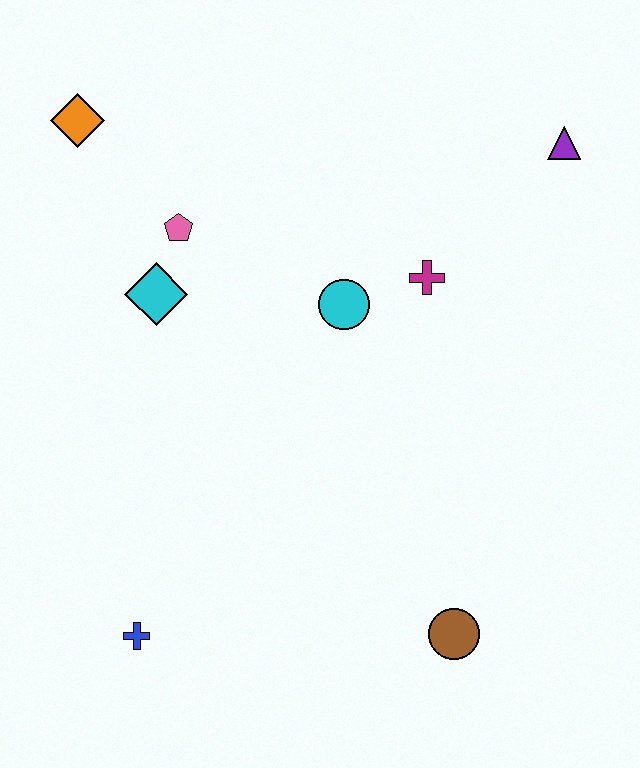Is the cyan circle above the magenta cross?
No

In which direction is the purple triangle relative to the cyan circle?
The purple triangle is to the right of the cyan circle.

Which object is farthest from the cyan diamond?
The brown circle is farthest from the cyan diamond.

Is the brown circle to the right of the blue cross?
Yes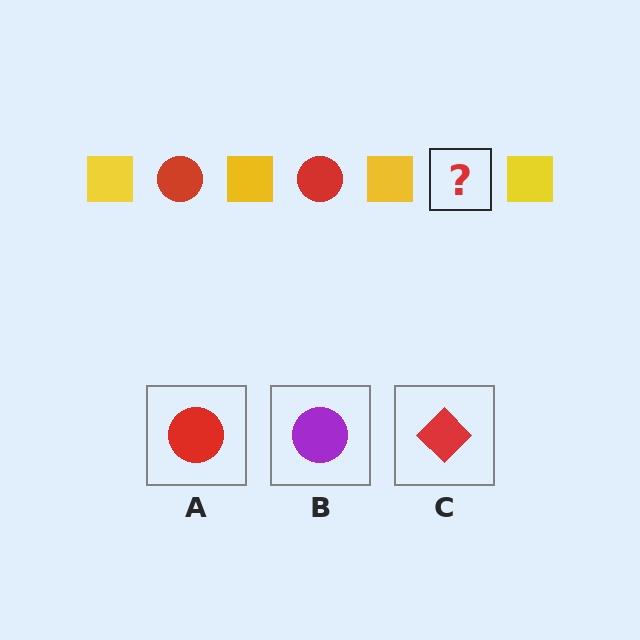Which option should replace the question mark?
Option A.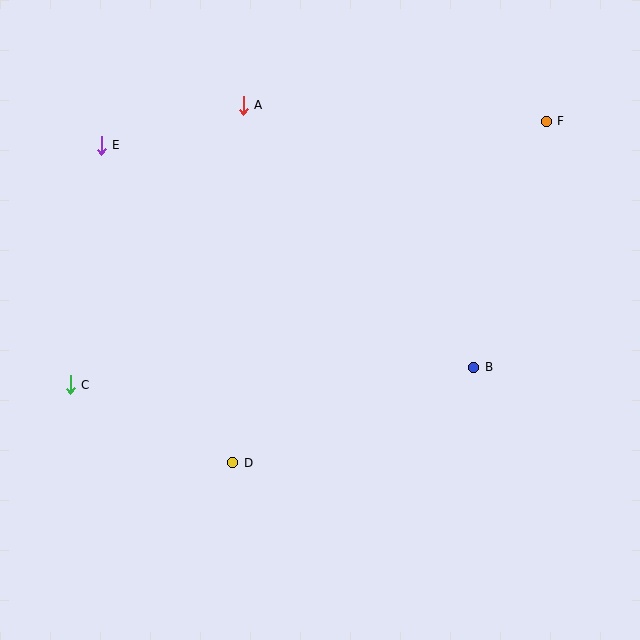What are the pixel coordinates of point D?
Point D is at (233, 463).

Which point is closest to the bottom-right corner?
Point B is closest to the bottom-right corner.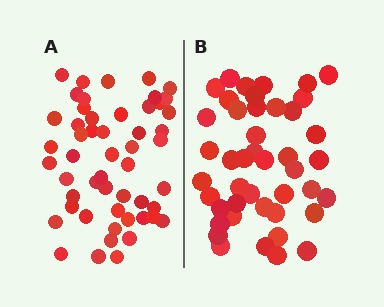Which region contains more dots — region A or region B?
Region A (the left region) has more dots.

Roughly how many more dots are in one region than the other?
Region A has roughly 8 or so more dots than region B.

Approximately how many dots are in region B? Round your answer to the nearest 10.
About 40 dots. (The exact count is 44, which rounds to 40.)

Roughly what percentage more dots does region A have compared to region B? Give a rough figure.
About 20% more.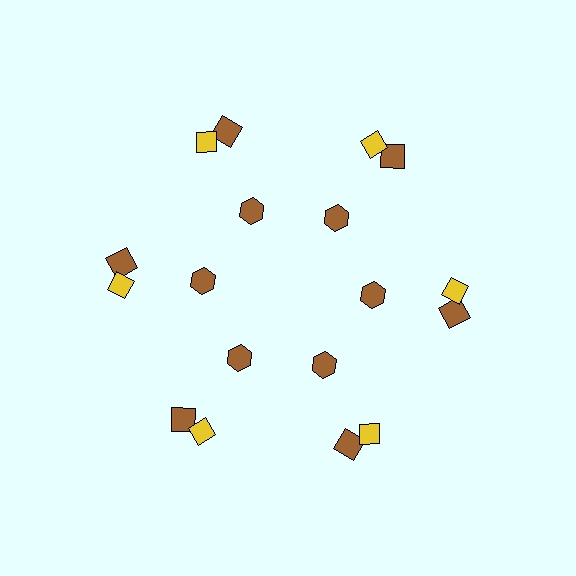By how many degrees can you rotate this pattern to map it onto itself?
The pattern maps onto itself every 60 degrees of rotation.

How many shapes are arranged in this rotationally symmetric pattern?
There are 18 shapes, arranged in 6 groups of 3.